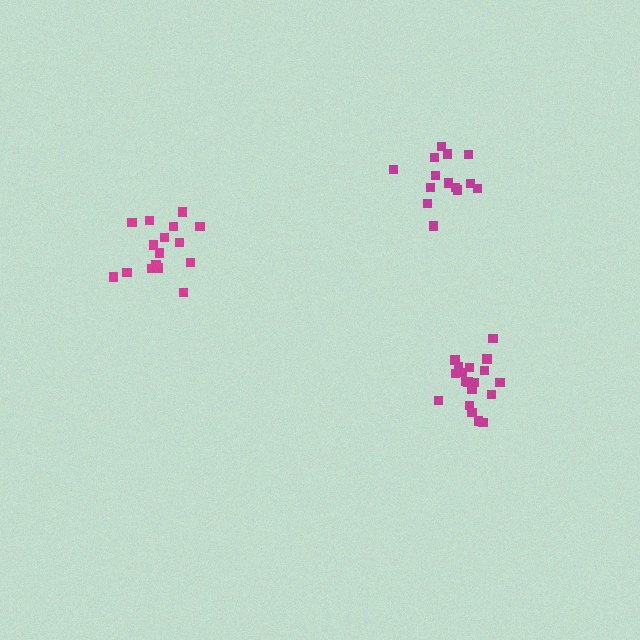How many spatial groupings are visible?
There are 3 spatial groupings.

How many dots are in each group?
Group 1: 17 dots, Group 2: 14 dots, Group 3: 19 dots (50 total).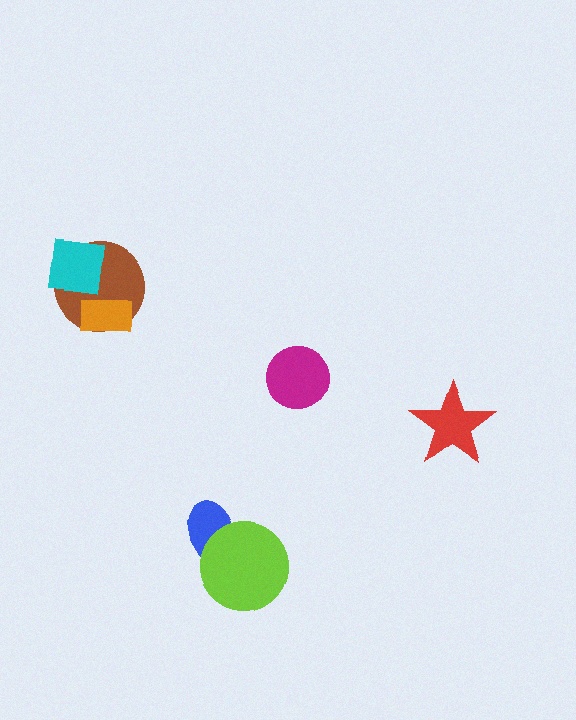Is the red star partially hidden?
No, no other shape covers it.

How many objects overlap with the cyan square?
1 object overlaps with the cyan square.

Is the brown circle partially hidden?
Yes, it is partially covered by another shape.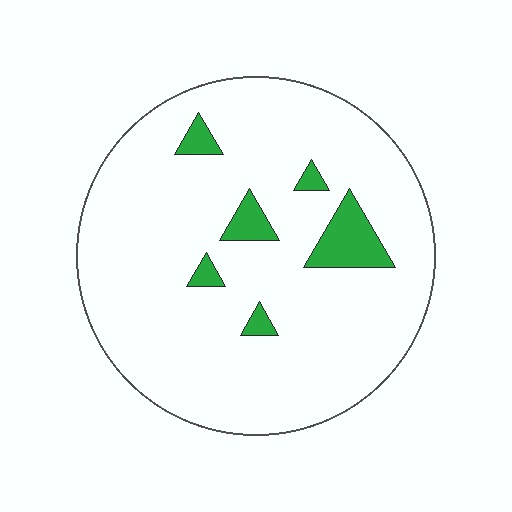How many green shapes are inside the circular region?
6.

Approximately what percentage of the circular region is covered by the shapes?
Approximately 10%.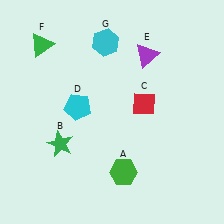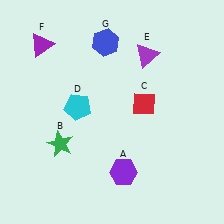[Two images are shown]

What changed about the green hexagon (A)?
In Image 1, A is green. In Image 2, it changed to purple.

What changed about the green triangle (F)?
In Image 1, F is green. In Image 2, it changed to purple.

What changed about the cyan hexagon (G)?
In Image 1, G is cyan. In Image 2, it changed to blue.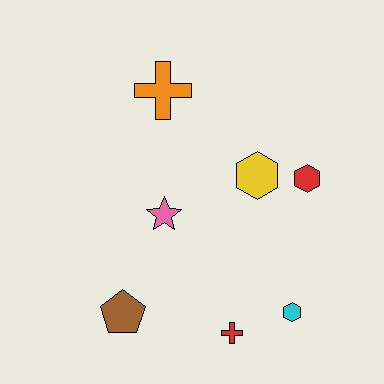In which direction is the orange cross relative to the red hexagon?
The orange cross is to the left of the red hexagon.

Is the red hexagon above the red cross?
Yes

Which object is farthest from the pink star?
The cyan hexagon is farthest from the pink star.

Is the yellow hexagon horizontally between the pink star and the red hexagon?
Yes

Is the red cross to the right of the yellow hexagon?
No